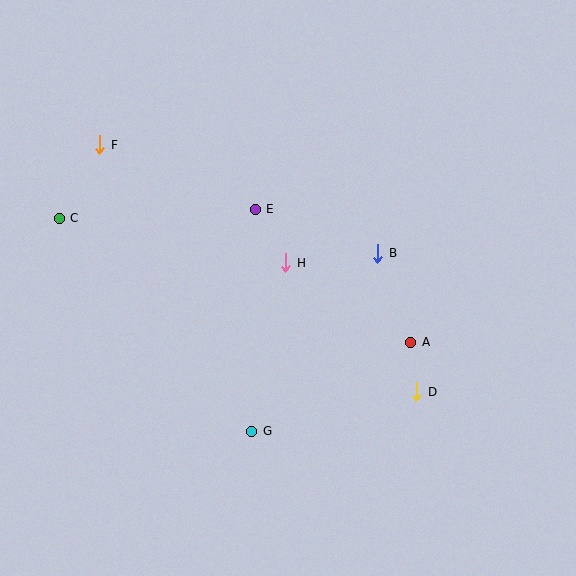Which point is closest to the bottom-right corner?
Point D is closest to the bottom-right corner.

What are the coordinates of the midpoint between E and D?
The midpoint between E and D is at (336, 301).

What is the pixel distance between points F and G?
The distance between F and G is 324 pixels.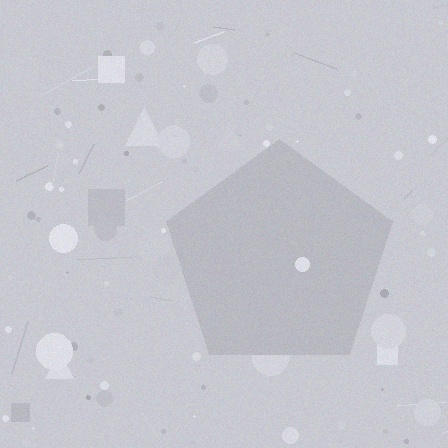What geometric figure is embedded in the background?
A pentagon is embedded in the background.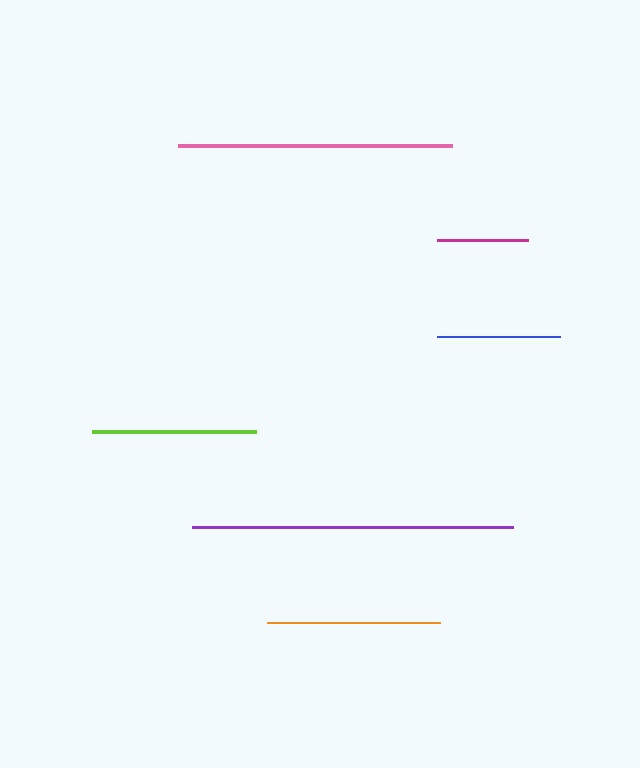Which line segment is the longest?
The purple line is the longest at approximately 321 pixels.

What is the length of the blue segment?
The blue segment is approximately 124 pixels long.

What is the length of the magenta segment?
The magenta segment is approximately 91 pixels long.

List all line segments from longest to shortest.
From longest to shortest: purple, pink, orange, lime, blue, magenta.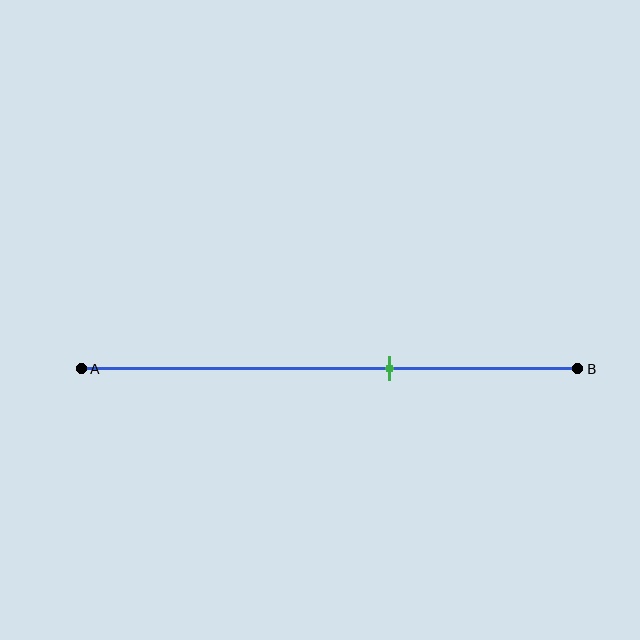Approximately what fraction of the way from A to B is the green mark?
The green mark is approximately 60% of the way from A to B.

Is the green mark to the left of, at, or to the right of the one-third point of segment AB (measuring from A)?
The green mark is to the right of the one-third point of segment AB.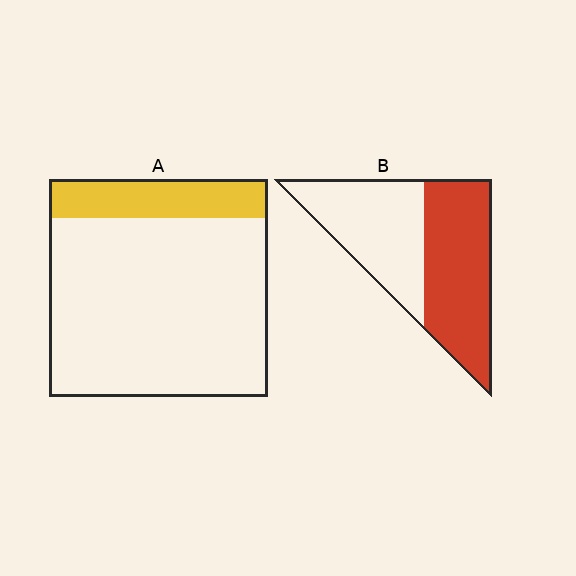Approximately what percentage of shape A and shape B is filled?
A is approximately 20% and B is approximately 55%.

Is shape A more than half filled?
No.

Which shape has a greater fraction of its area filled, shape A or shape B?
Shape B.